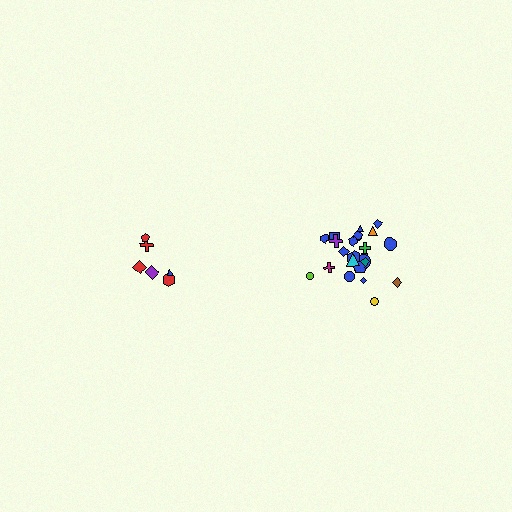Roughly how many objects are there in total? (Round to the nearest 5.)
Roughly 30 objects in total.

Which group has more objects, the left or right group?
The right group.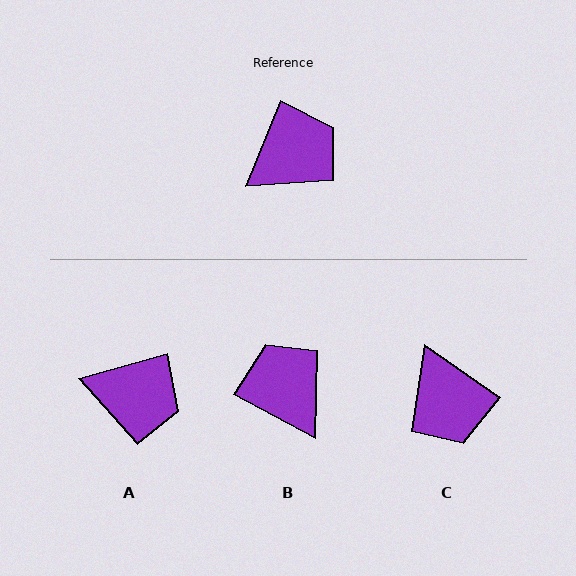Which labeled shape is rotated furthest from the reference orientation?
C, about 102 degrees away.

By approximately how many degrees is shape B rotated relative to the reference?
Approximately 84 degrees counter-clockwise.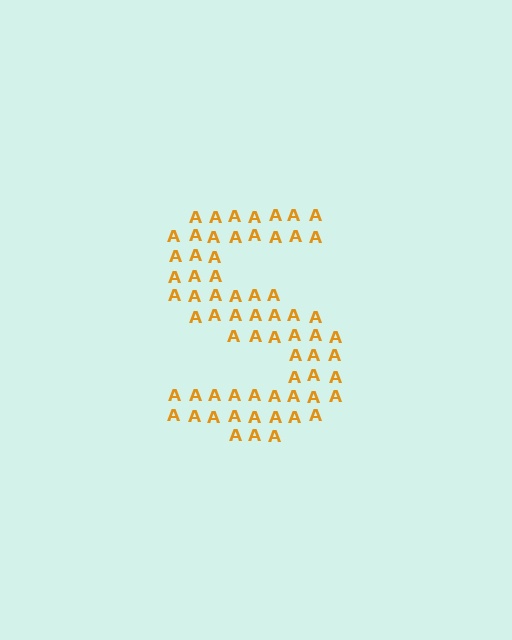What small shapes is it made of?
It is made of small letter A's.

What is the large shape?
The large shape is the letter S.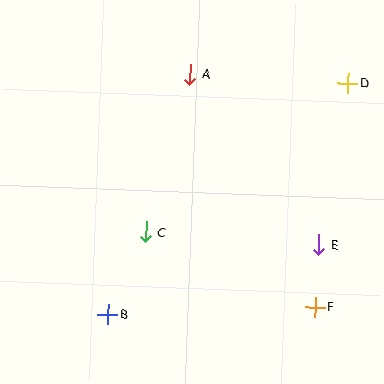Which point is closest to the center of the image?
Point C at (146, 232) is closest to the center.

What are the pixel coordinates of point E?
Point E is at (319, 245).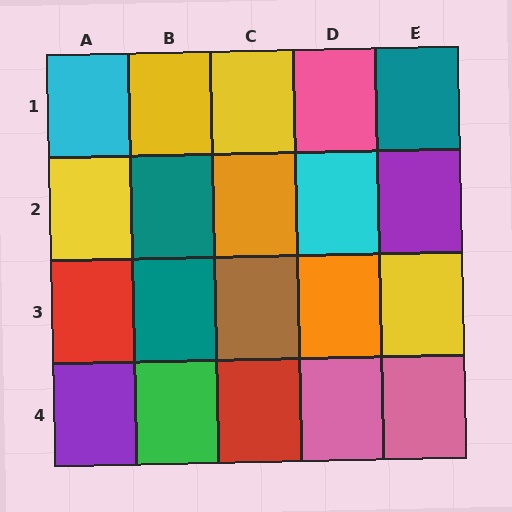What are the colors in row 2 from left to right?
Yellow, teal, orange, cyan, purple.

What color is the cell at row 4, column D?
Pink.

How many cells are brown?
1 cell is brown.